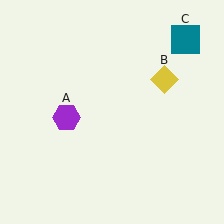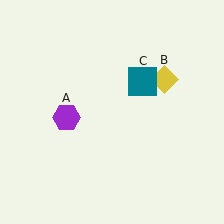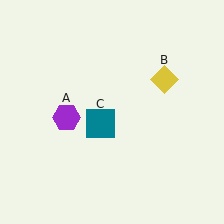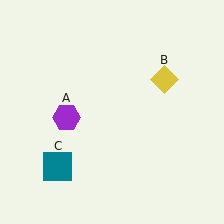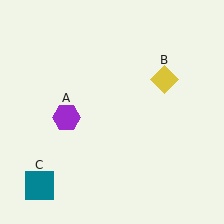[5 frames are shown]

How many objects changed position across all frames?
1 object changed position: teal square (object C).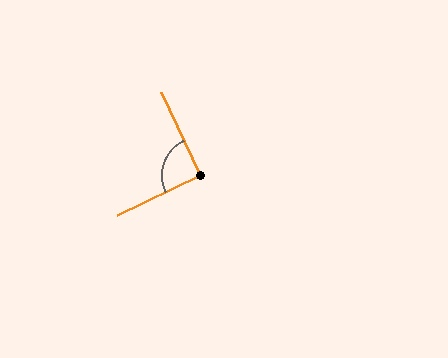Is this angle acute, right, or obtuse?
It is approximately a right angle.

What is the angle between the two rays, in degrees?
Approximately 91 degrees.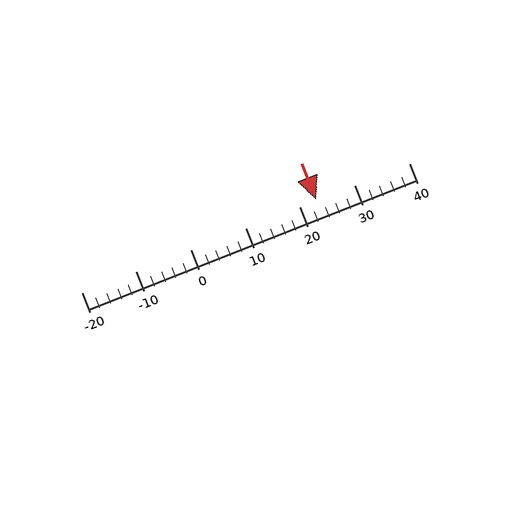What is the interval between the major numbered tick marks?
The major tick marks are spaced 10 units apart.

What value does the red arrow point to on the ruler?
The red arrow points to approximately 23.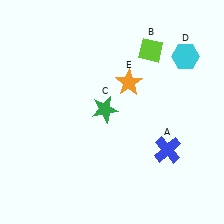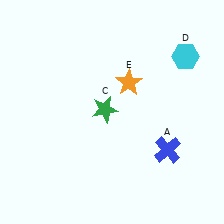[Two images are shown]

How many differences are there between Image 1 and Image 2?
There is 1 difference between the two images.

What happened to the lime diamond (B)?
The lime diamond (B) was removed in Image 2. It was in the top-right area of Image 1.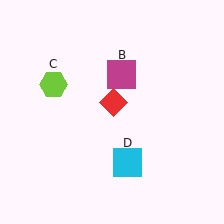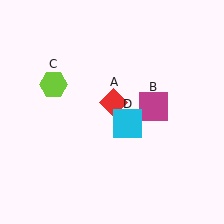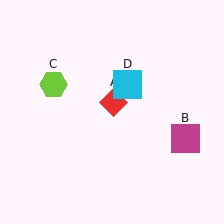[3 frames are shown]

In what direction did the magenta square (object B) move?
The magenta square (object B) moved down and to the right.